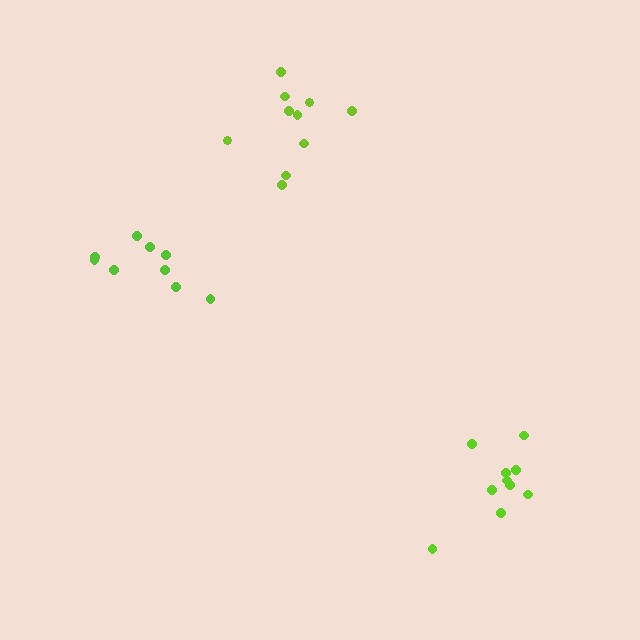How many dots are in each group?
Group 1: 10 dots, Group 2: 10 dots, Group 3: 9 dots (29 total).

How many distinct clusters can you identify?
There are 3 distinct clusters.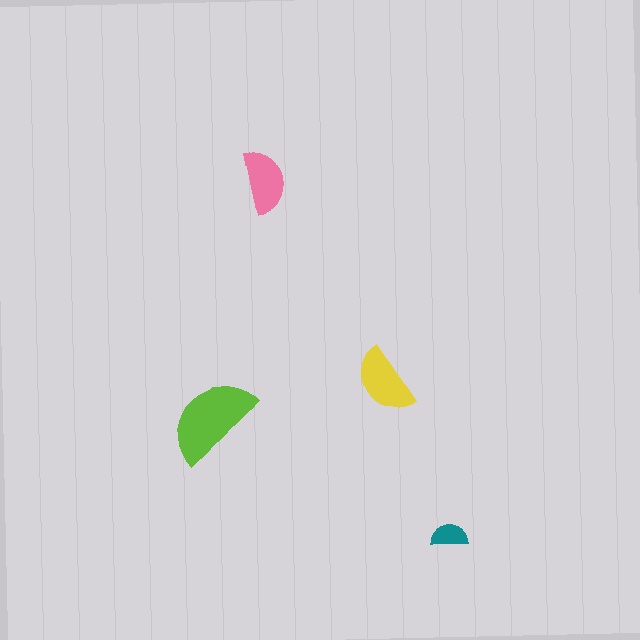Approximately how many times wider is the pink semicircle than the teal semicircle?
About 1.5 times wider.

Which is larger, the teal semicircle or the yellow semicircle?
The yellow one.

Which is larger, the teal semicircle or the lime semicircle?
The lime one.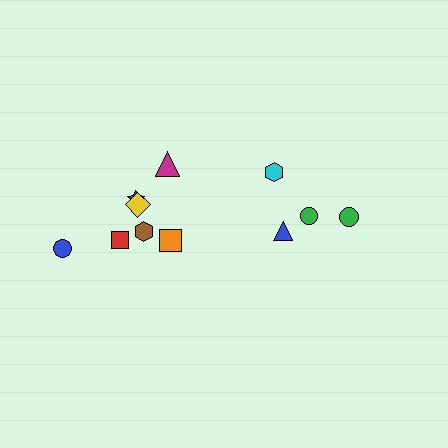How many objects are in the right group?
There are 4 objects.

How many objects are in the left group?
There are 7 objects.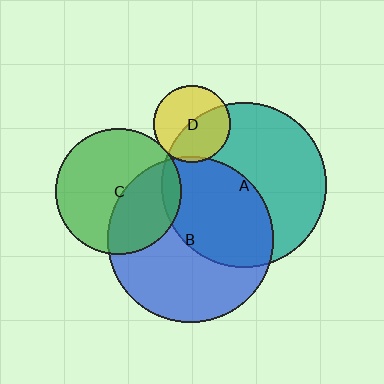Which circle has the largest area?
Circle B (blue).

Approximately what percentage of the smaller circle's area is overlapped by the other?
Approximately 10%.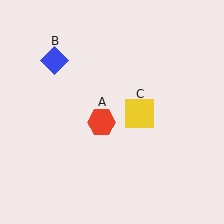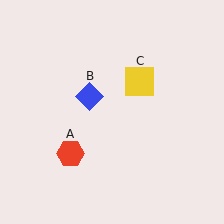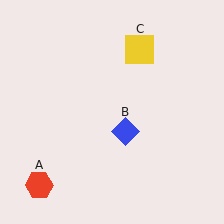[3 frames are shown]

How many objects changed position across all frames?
3 objects changed position: red hexagon (object A), blue diamond (object B), yellow square (object C).